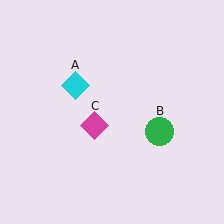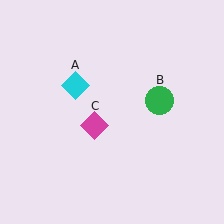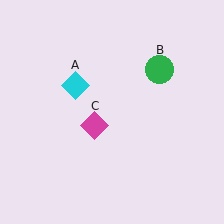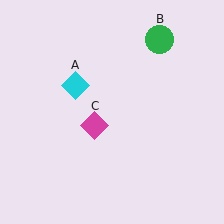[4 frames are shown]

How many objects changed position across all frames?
1 object changed position: green circle (object B).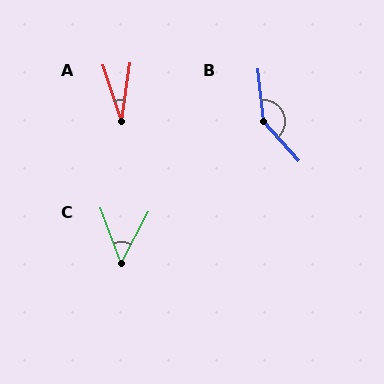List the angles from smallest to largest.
A (26°), C (48°), B (145°).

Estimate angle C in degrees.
Approximately 48 degrees.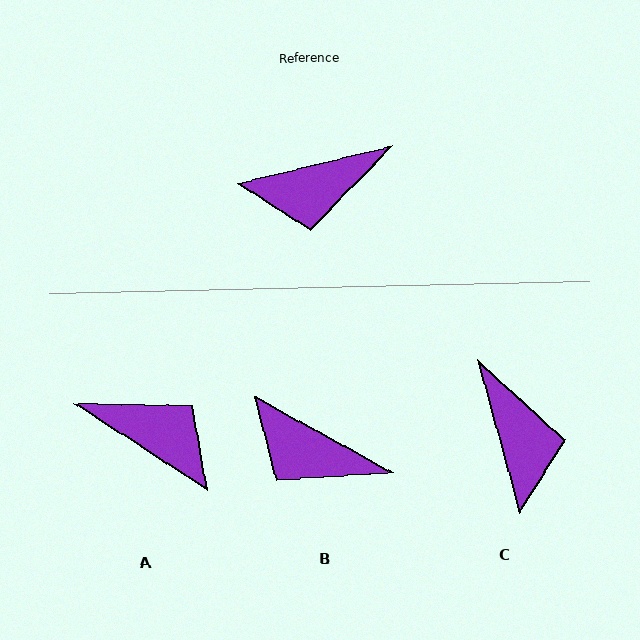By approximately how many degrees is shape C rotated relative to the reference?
Approximately 92 degrees counter-clockwise.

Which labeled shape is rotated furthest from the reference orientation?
A, about 133 degrees away.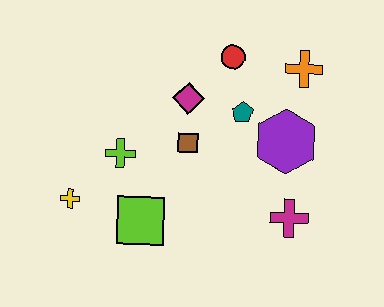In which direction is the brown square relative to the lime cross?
The brown square is to the right of the lime cross.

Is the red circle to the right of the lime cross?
Yes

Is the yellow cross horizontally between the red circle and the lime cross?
No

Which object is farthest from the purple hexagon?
The yellow cross is farthest from the purple hexagon.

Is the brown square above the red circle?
No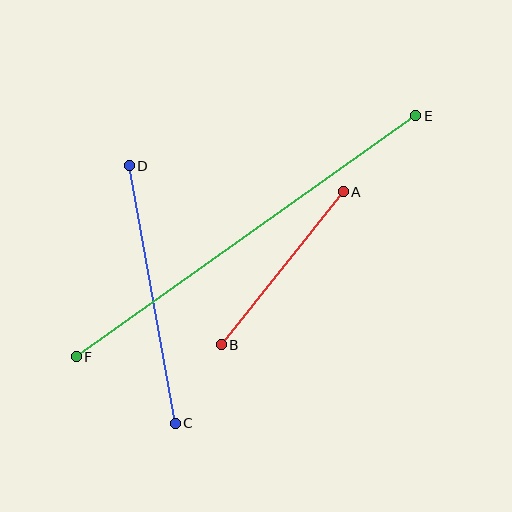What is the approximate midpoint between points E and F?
The midpoint is at approximately (246, 236) pixels.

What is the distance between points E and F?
The distance is approximately 416 pixels.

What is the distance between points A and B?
The distance is approximately 195 pixels.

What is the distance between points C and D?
The distance is approximately 262 pixels.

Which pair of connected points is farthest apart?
Points E and F are farthest apart.